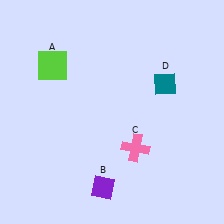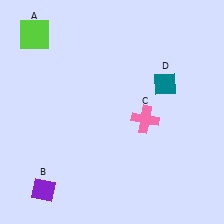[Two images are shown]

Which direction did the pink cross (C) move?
The pink cross (C) moved up.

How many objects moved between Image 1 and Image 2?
3 objects moved between the two images.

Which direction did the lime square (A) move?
The lime square (A) moved up.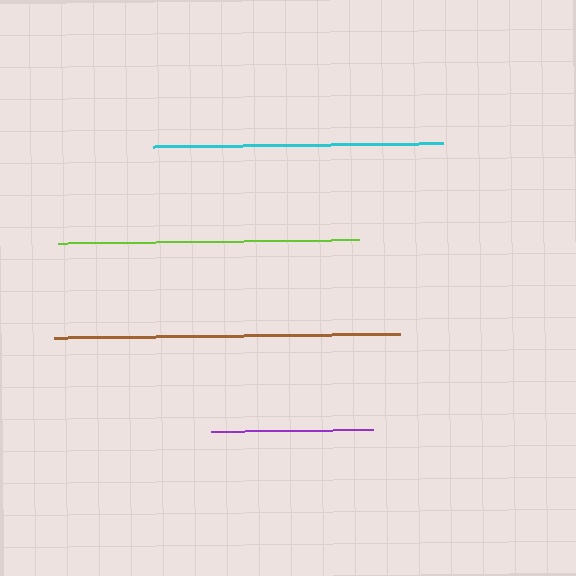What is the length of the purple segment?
The purple segment is approximately 161 pixels long.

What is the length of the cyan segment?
The cyan segment is approximately 290 pixels long.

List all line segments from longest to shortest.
From longest to shortest: brown, lime, cyan, purple.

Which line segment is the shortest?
The purple line is the shortest at approximately 161 pixels.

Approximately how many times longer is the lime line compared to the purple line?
The lime line is approximately 1.9 times the length of the purple line.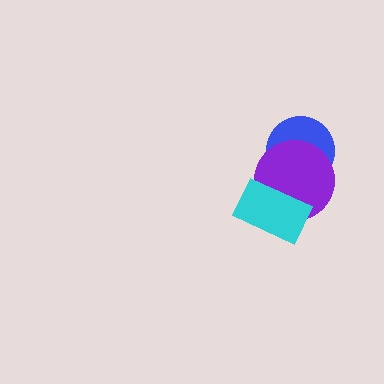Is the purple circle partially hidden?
Yes, it is partially covered by another shape.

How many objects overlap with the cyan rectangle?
1 object overlaps with the cyan rectangle.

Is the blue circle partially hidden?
Yes, it is partially covered by another shape.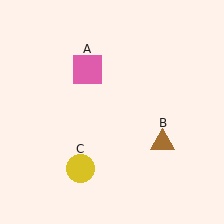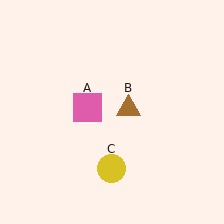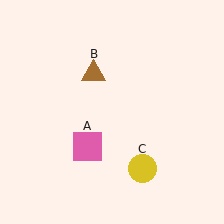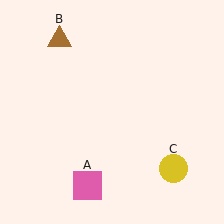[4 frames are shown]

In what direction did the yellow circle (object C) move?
The yellow circle (object C) moved right.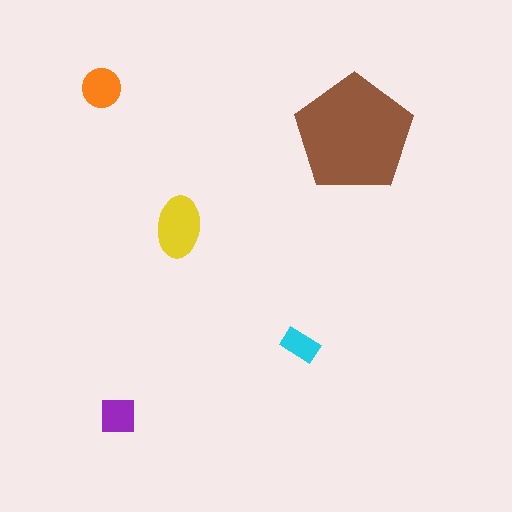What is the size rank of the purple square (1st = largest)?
4th.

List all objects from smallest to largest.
The cyan rectangle, the purple square, the orange circle, the yellow ellipse, the brown pentagon.